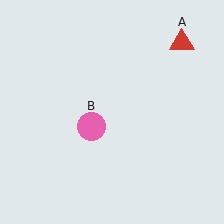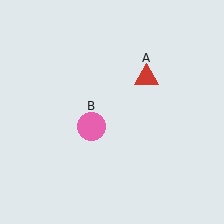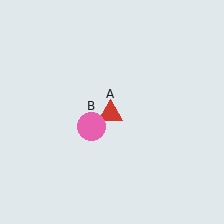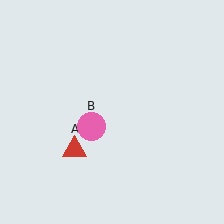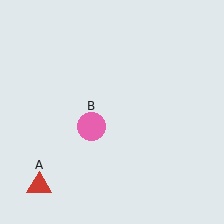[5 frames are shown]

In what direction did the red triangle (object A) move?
The red triangle (object A) moved down and to the left.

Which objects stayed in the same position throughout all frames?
Pink circle (object B) remained stationary.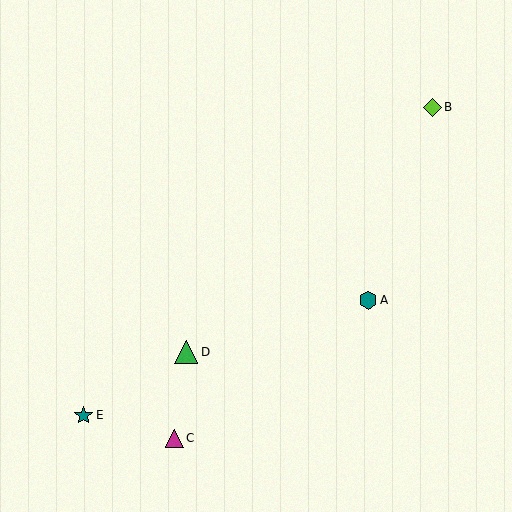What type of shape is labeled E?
Shape E is a teal star.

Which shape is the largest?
The green triangle (labeled D) is the largest.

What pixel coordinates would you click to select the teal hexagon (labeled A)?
Click at (368, 300) to select the teal hexagon A.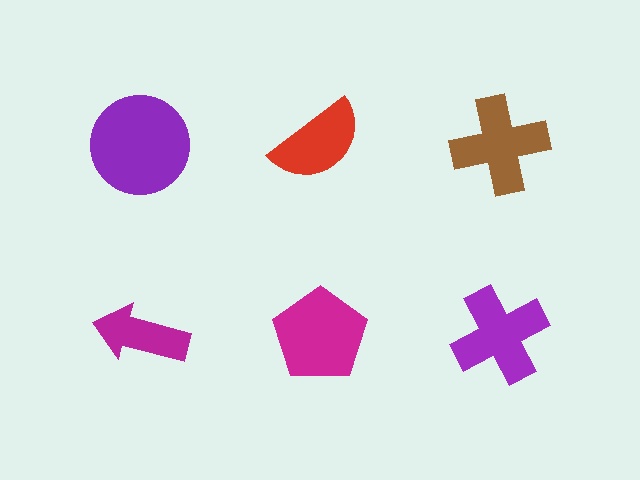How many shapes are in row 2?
3 shapes.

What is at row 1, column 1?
A purple circle.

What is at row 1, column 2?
A red semicircle.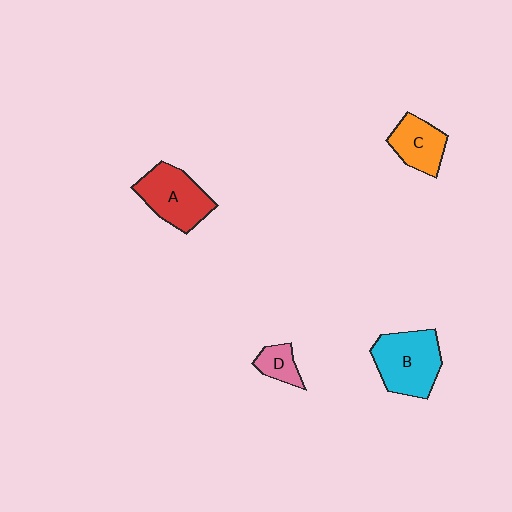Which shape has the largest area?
Shape B (cyan).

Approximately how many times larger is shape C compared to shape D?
Approximately 1.7 times.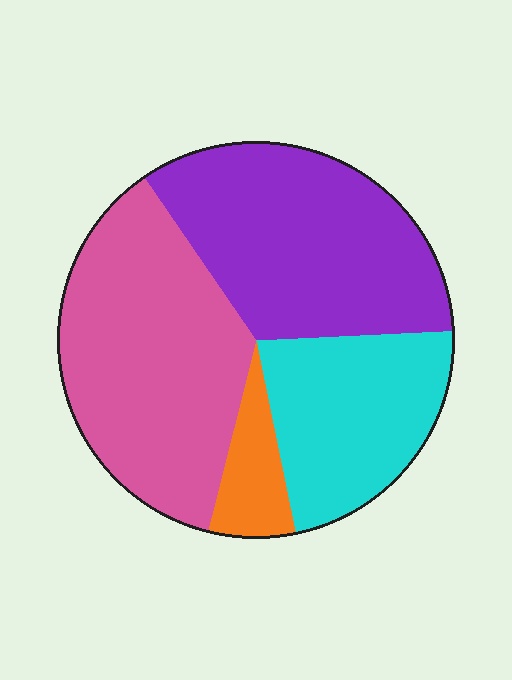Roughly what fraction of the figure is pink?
Pink covers about 35% of the figure.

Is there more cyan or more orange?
Cyan.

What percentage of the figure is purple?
Purple covers roughly 35% of the figure.